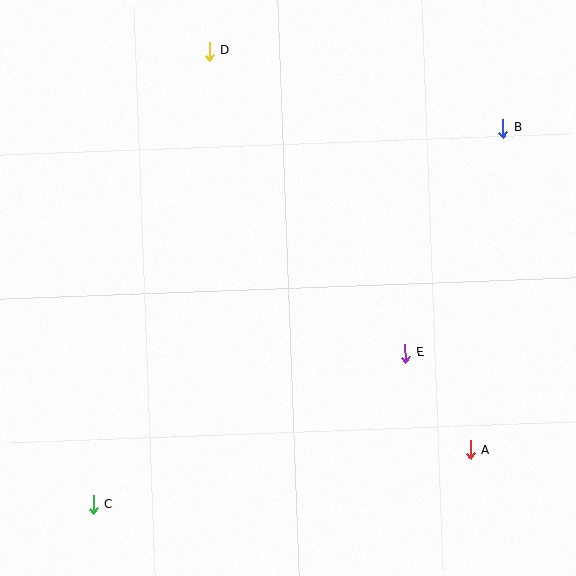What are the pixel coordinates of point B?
Point B is at (503, 128).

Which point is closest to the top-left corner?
Point D is closest to the top-left corner.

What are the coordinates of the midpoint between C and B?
The midpoint between C and B is at (298, 316).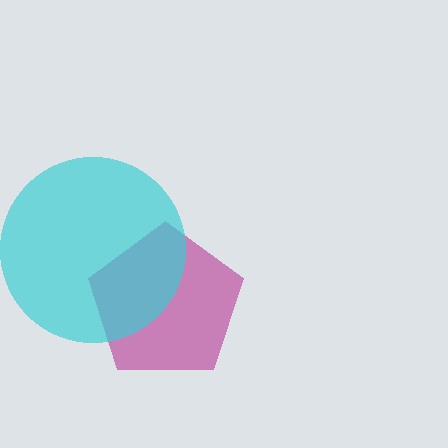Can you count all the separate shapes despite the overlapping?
Yes, there are 2 separate shapes.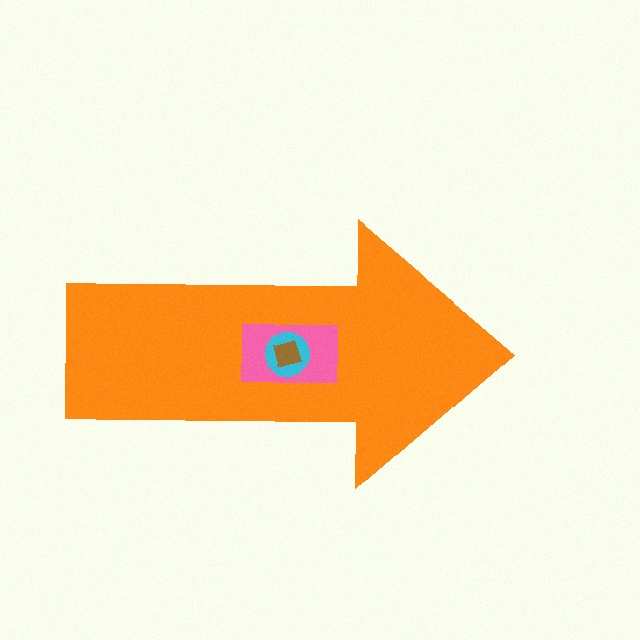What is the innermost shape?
The brown diamond.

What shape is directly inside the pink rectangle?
The cyan circle.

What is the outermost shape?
The orange arrow.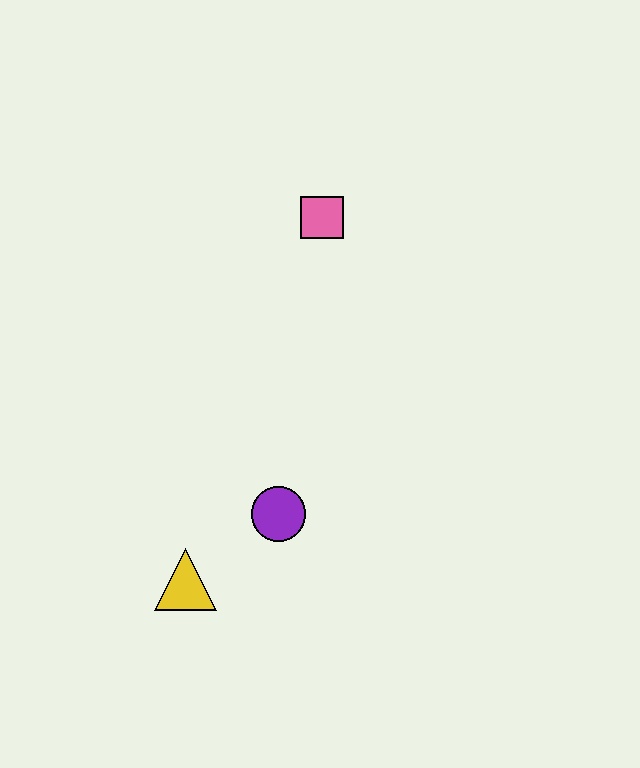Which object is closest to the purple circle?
The yellow triangle is closest to the purple circle.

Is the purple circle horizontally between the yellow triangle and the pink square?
Yes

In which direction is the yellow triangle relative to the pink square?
The yellow triangle is below the pink square.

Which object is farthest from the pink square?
The yellow triangle is farthest from the pink square.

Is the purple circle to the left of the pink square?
Yes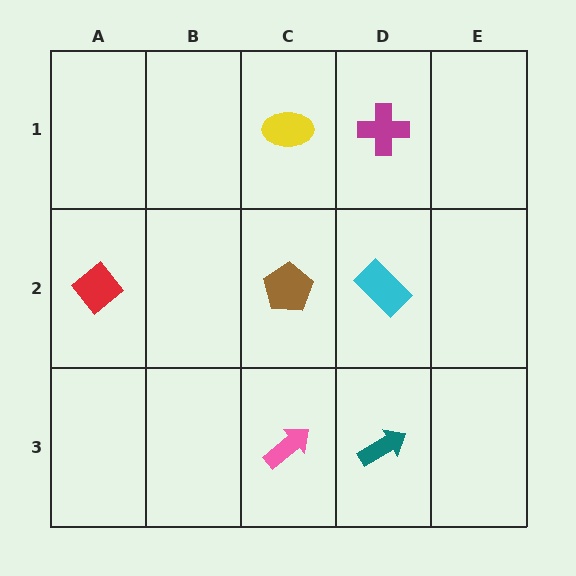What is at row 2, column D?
A cyan rectangle.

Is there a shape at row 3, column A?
No, that cell is empty.